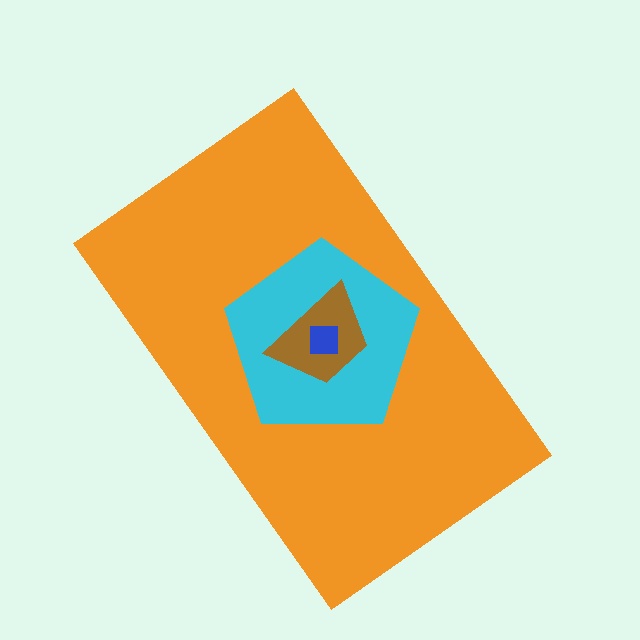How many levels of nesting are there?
4.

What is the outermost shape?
The orange rectangle.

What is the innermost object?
The blue square.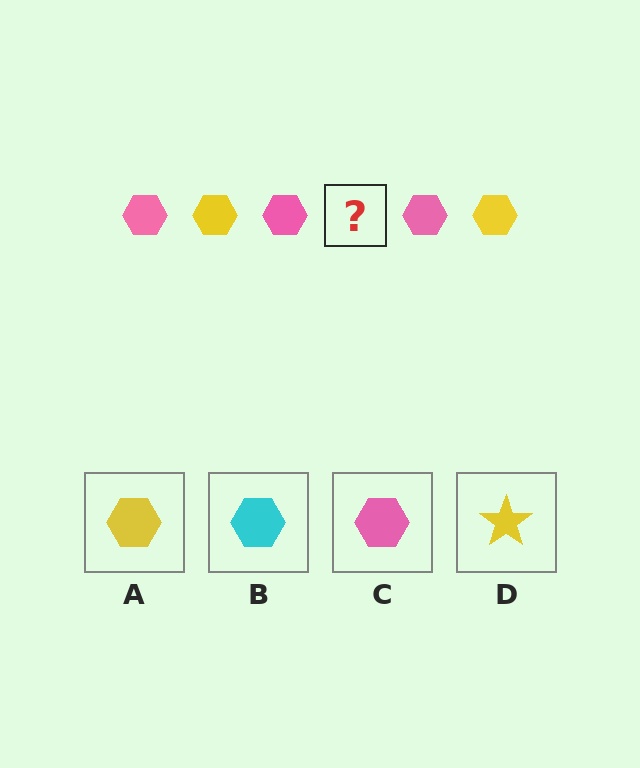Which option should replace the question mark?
Option A.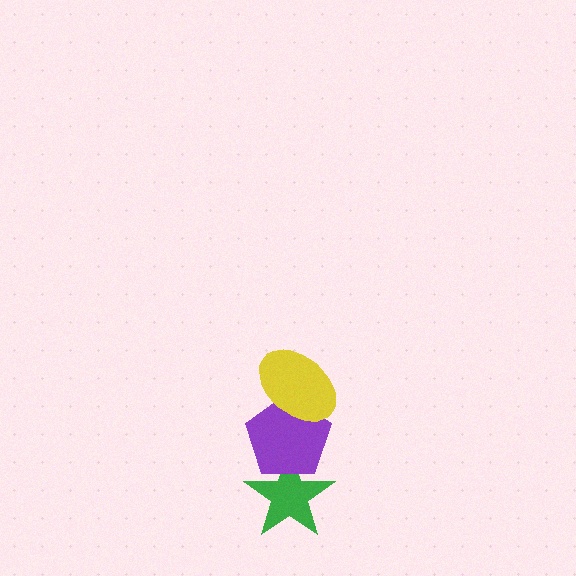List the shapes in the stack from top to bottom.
From top to bottom: the yellow ellipse, the purple pentagon, the green star.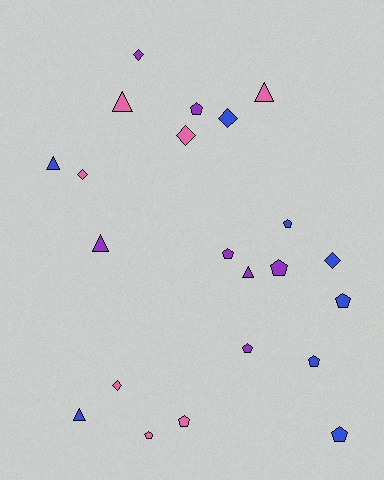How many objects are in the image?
There are 22 objects.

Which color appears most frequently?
Blue, with 8 objects.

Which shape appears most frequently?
Pentagon, with 10 objects.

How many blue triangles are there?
There are 2 blue triangles.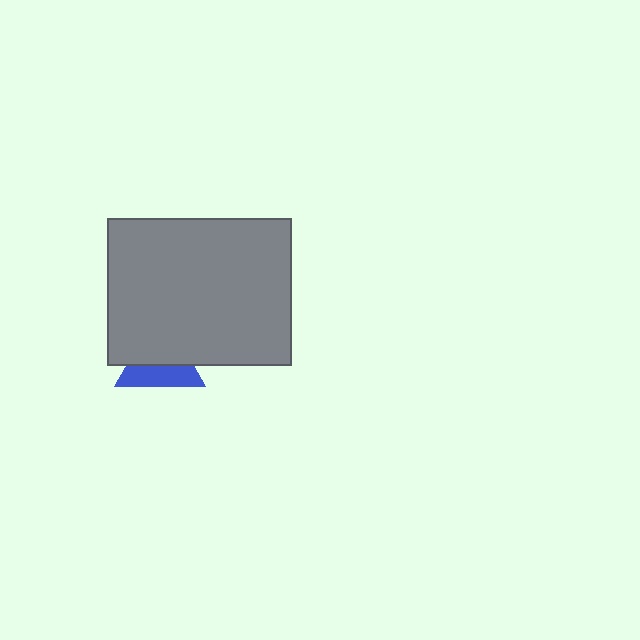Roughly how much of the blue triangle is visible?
About half of it is visible (roughly 47%).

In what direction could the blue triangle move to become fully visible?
The blue triangle could move down. That would shift it out from behind the gray rectangle entirely.